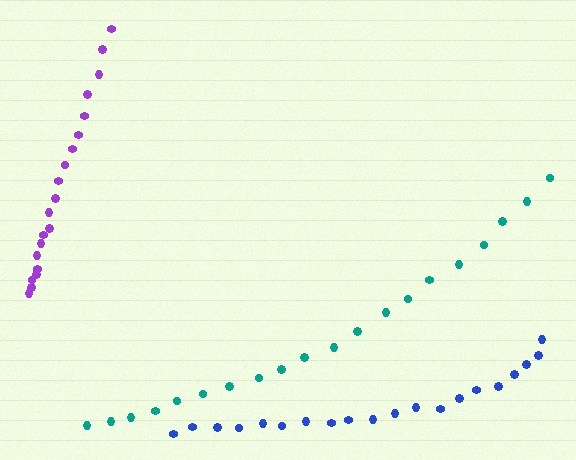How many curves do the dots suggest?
There are 3 distinct paths.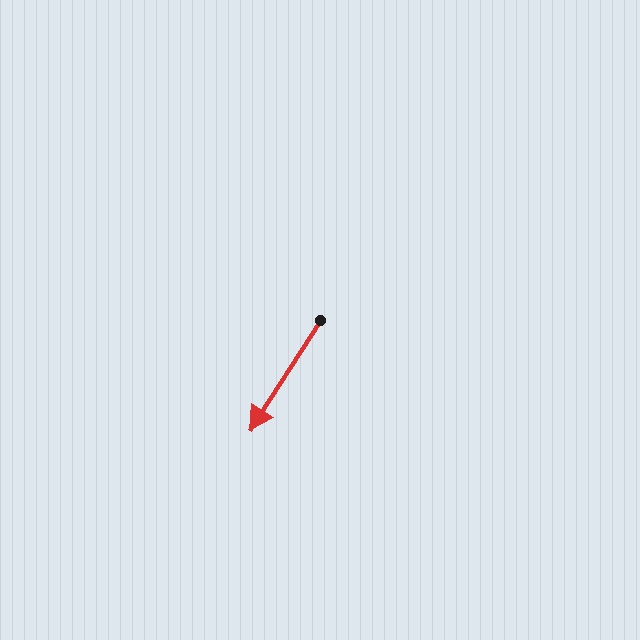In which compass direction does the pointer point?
Southwest.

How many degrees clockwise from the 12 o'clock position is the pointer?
Approximately 212 degrees.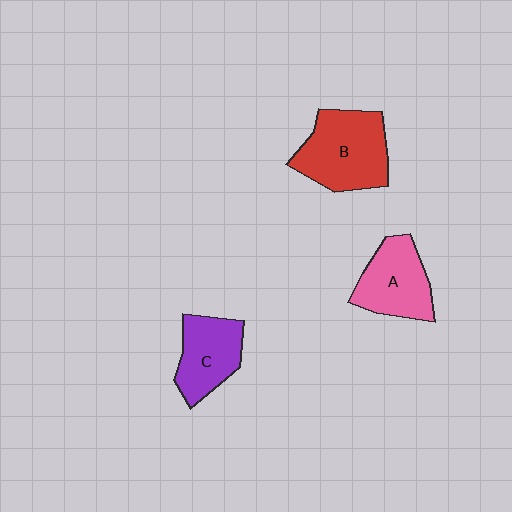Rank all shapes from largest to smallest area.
From largest to smallest: B (red), A (pink), C (purple).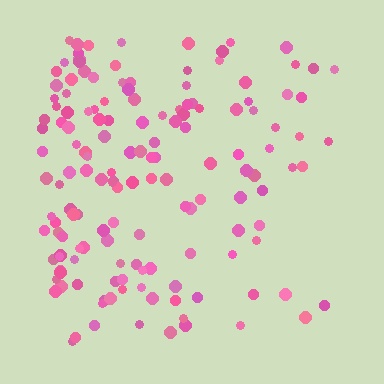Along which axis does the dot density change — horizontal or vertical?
Horizontal.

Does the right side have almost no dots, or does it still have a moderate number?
Still a moderate number, just noticeably fewer than the left.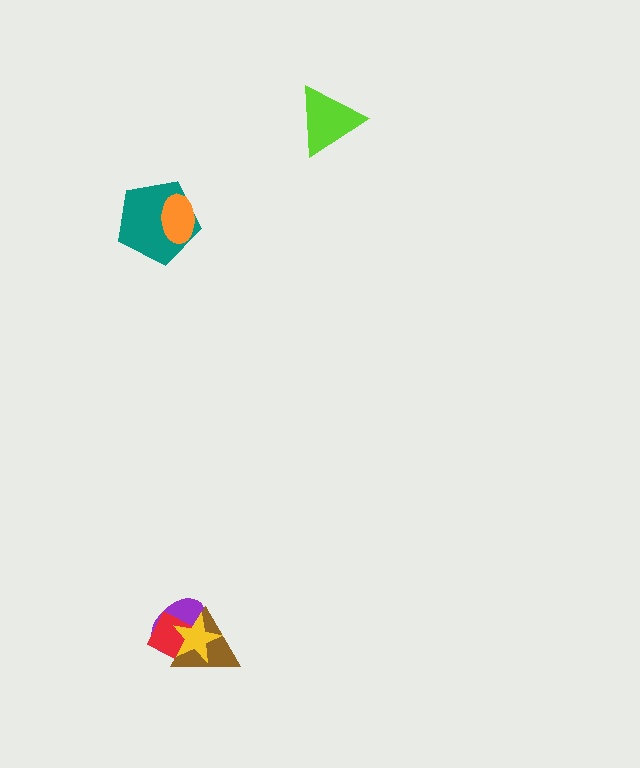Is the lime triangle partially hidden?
No, no other shape covers it.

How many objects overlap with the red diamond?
3 objects overlap with the red diamond.